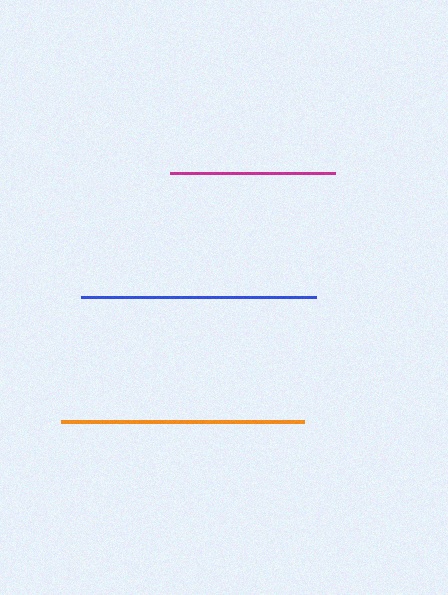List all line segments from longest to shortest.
From longest to shortest: orange, blue, magenta.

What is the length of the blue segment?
The blue segment is approximately 236 pixels long.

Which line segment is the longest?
The orange line is the longest at approximately 243 pixels.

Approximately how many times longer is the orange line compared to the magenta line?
The orange line is approximately 1.5 times the length of the magenta line.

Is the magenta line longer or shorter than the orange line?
The orange line is longer than the magenta line.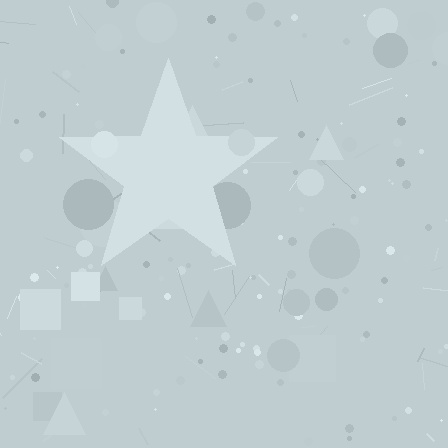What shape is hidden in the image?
A star is hidden in the image.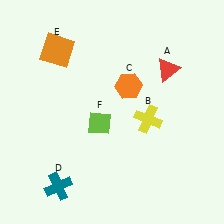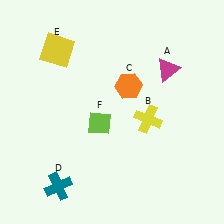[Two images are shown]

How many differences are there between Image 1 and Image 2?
There are 2 differences between the two images.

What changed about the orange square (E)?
In Image 1, E is orange. In Image 2, it changed to yellow.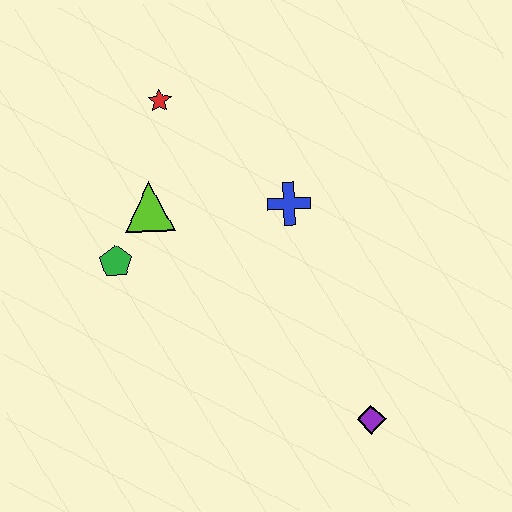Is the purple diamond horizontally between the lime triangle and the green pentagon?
No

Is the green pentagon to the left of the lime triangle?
Yes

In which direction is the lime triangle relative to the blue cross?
The lime triangle is to the left of the blue cross.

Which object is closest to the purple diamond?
The blue cross is closest to the purple diamond.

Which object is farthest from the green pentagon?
The purple diamond is farthest from the green pentagon.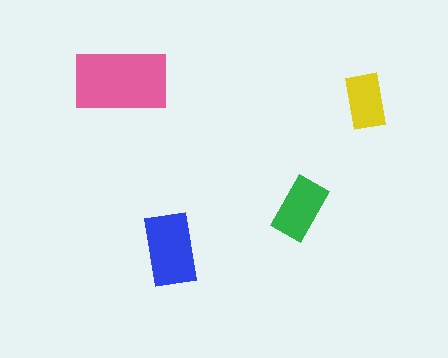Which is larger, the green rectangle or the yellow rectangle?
The green one.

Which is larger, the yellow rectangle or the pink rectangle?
The pink one.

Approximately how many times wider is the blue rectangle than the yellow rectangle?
About 1.5 times wider.